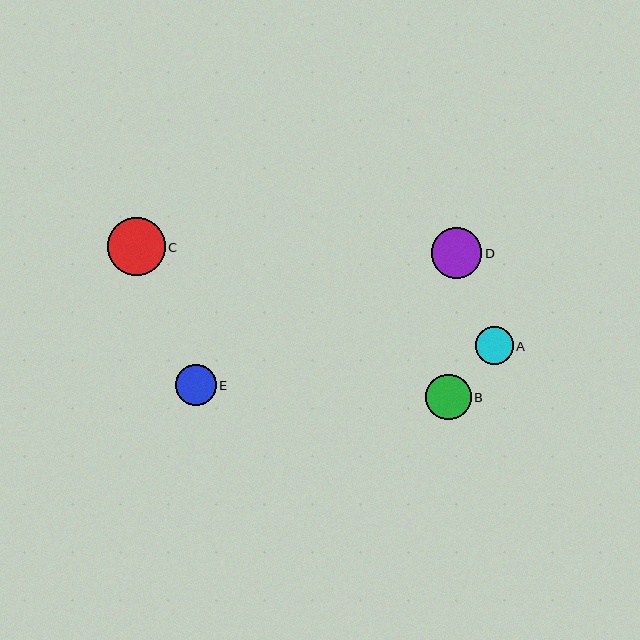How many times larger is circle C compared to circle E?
Circle C is approximately 1.4 times the size of circle E.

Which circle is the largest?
Circle C is the largest with a size of approximately 58 pixels.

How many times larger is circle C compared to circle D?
Circle C is approximately 1.1 times the size of circle D.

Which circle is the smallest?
Circle A is the smallest with a size of approximately 38 pixels.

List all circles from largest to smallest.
From largest to smallest: C, D, B, E, A.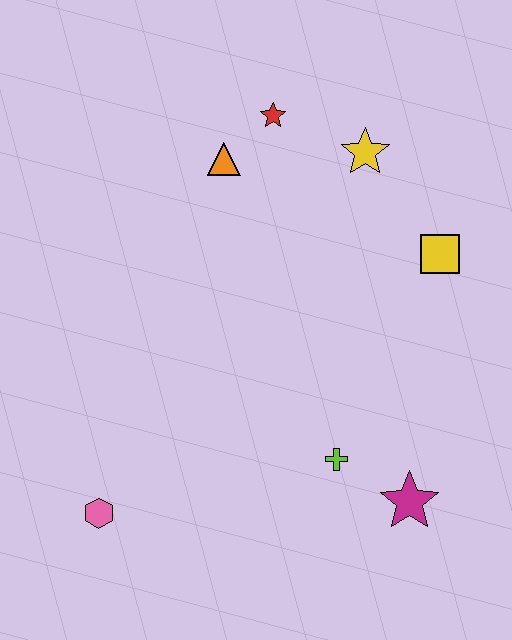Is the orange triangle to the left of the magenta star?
Yes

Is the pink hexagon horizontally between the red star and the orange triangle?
No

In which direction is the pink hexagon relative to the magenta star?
The pink hexagon is to the left of the magenta star.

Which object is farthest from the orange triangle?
The magenta star is farthest from the orange triangle.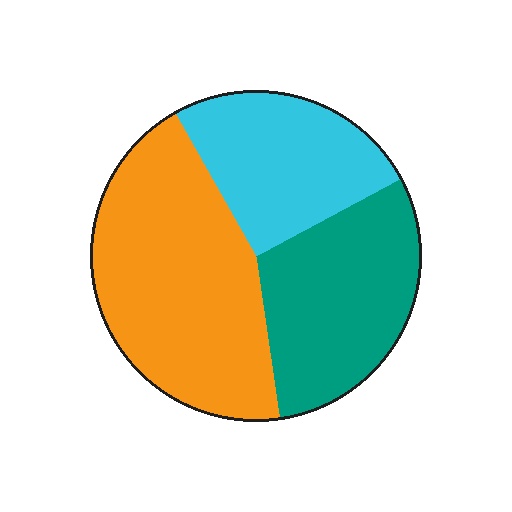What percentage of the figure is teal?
Teal covers 30% of the figure.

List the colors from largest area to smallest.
From largest to smallest: orange, teal, cyan.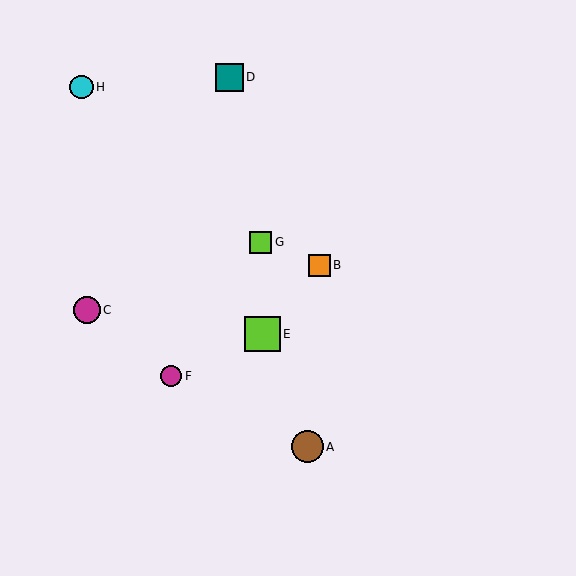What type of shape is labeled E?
Shape E is a lime square.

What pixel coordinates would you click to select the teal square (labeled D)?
Click at (229, 77) to select the teal square D.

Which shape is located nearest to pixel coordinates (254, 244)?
The lime square (labeled G) at (261, 242) is nearest to that location.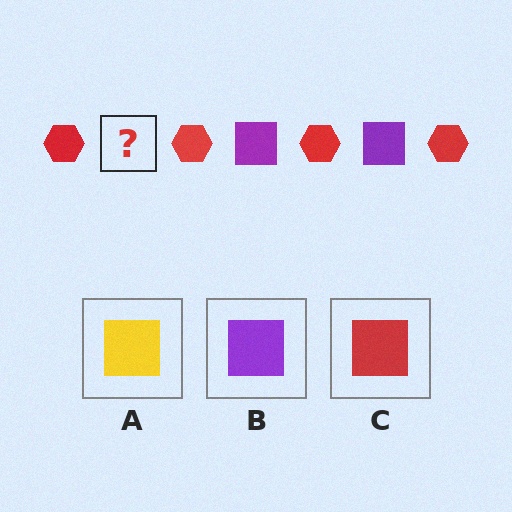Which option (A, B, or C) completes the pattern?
B.